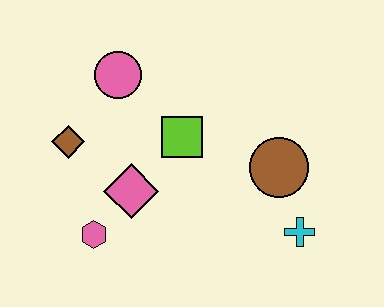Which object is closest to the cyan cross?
The brown circle is closest to the cyan cross.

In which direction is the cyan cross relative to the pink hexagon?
The cyan cross is to the right of the pink hexagon.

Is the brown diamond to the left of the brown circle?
Yes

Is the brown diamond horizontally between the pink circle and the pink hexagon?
No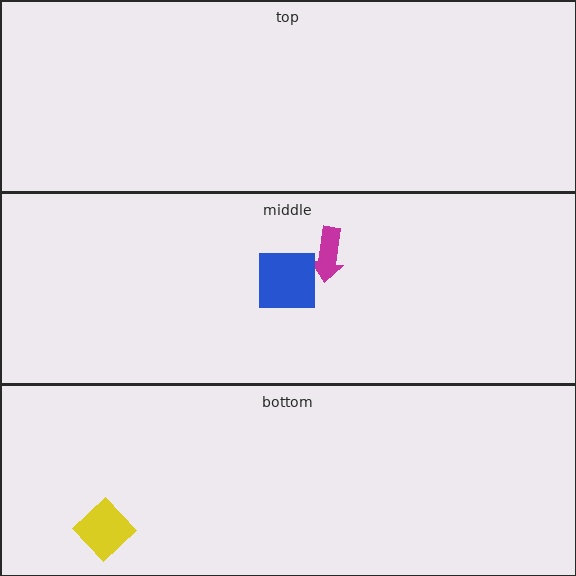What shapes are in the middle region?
The magenta arrow, the blue square.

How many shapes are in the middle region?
2.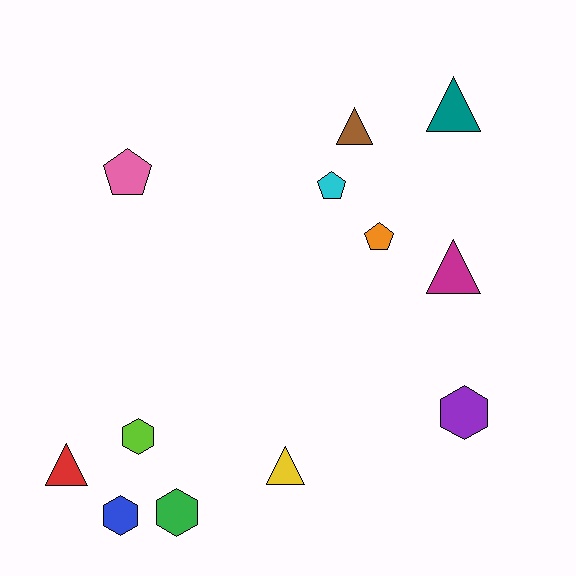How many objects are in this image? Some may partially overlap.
There are 12 objects.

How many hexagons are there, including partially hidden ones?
There are 4 hexagons.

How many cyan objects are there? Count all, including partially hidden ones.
There is 1 cyan object.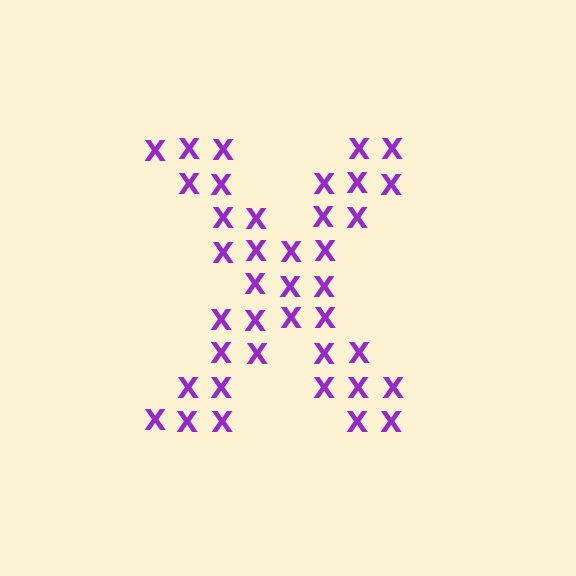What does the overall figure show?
The overall figure shows the letter X.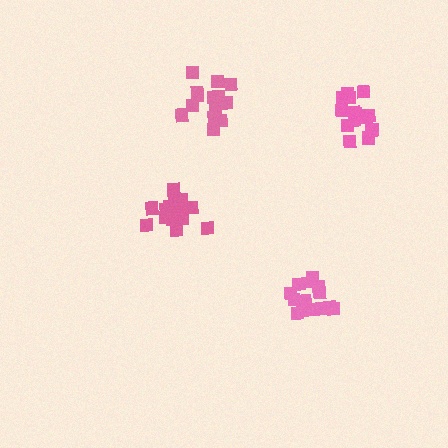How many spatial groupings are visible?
There are 4 spatial groupings.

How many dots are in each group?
Group 1: 14 dots, Group 2: 16 dots, Group 3: 16 dots, Group 4: 17 dots (63 total).